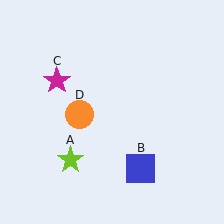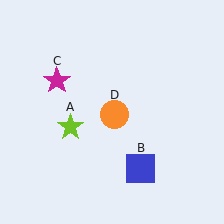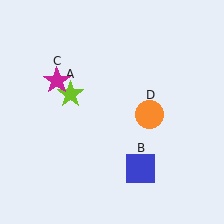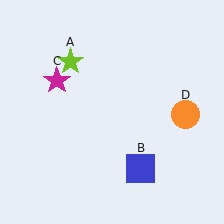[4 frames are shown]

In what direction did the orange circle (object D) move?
The orange circle (object D) moved right.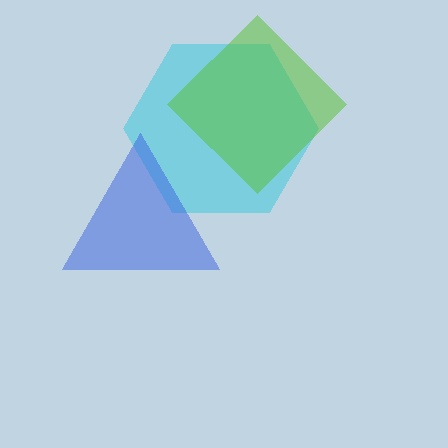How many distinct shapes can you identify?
There are 3 distinct shapes: a cyan hexagon, a lime diamond, a blue triangle.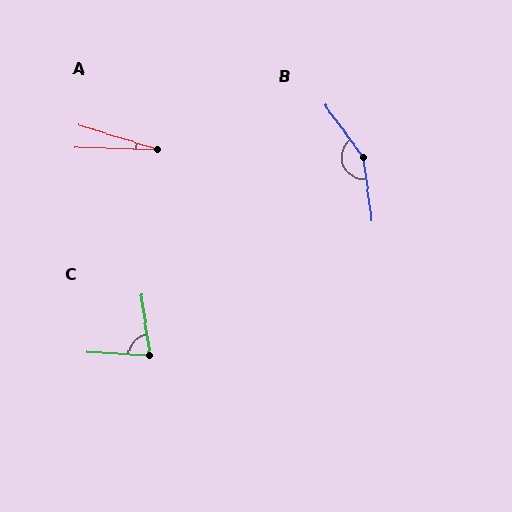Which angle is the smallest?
A, at approximately 16 degrees.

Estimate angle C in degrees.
Approximately 79 degrees.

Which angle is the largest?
B, at approximately 151 degrees.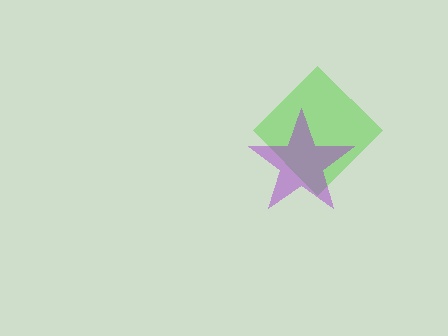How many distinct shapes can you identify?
There are 2 distinct shapes: a lime diamond, a purple star.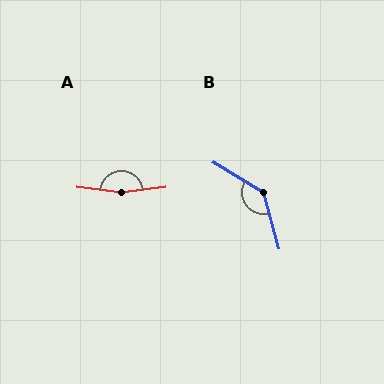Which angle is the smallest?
B, at approximately 136 degrees.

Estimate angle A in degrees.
Approximately 165 degrees.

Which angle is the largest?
A, at approximately 165 degrees.